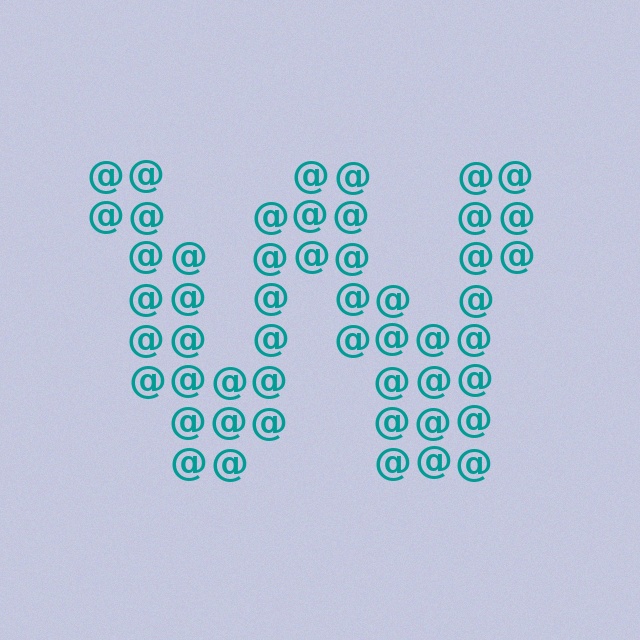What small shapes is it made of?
It is made of small at signs.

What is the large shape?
The large shape is the letter W.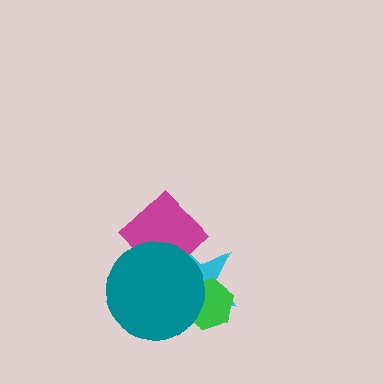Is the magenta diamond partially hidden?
Yes, it is partially covered by another shape.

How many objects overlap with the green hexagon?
2 objects overlap with the green hexagon.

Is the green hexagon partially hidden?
Yes, it is partially covered by another shape.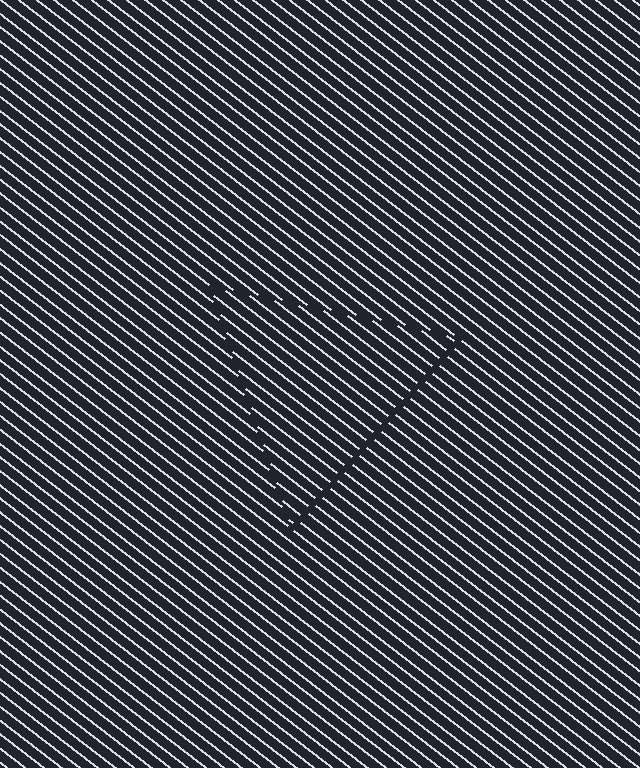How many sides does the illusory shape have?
3 sides — the line-ends trace a triangle.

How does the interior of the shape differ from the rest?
The interior of the shape contains the same grating, shifted by half a period — the contour is defined by the phase discontinuity where line-ends from the inner and outer gratings abut.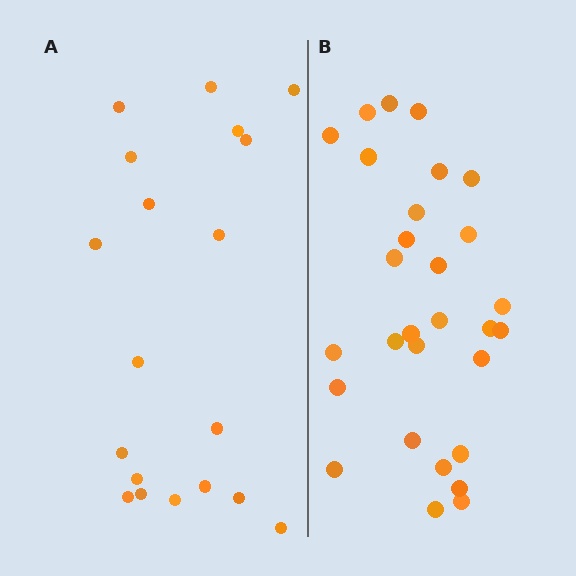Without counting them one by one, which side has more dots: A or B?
Region B (the right region) has more dots.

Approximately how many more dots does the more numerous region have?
Region B has roughly 10 or so more dots than region A.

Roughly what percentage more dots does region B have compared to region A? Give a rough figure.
About 55% more.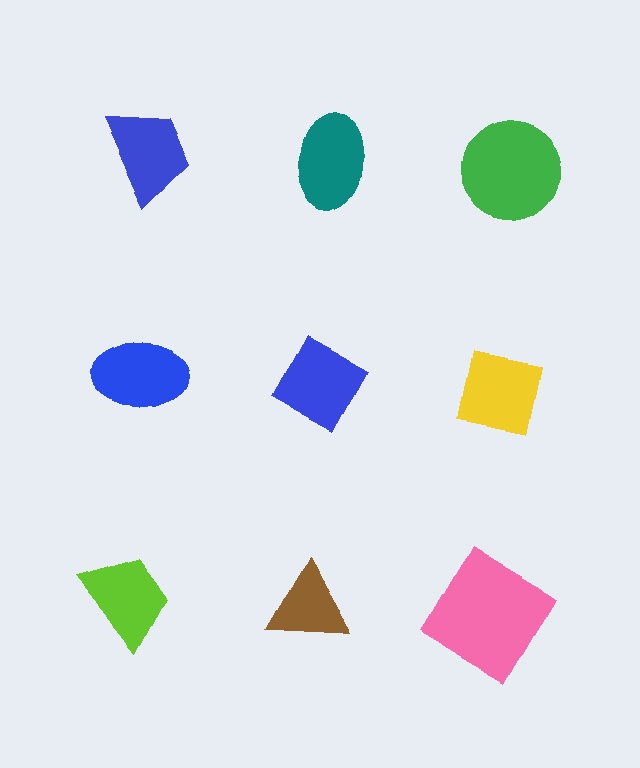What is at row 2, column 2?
A blue diamond.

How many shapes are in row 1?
3 shapes.